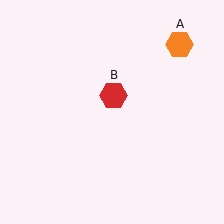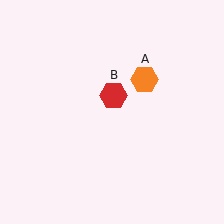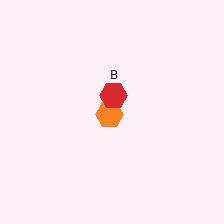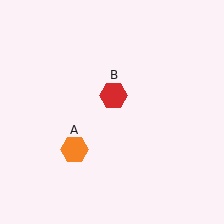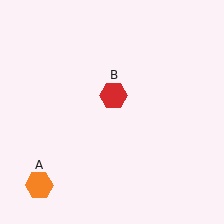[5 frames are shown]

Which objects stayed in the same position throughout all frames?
Red hexagon (object B) remained stationary.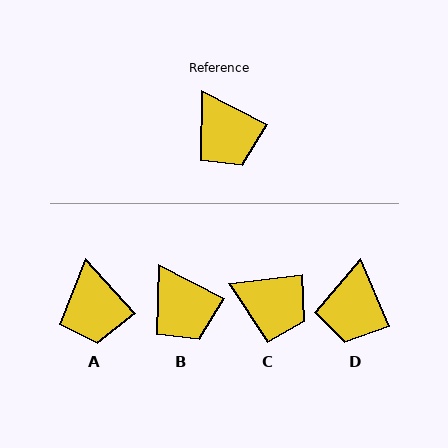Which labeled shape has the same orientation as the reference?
B.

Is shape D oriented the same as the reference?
No, it is off by about 39 degrees.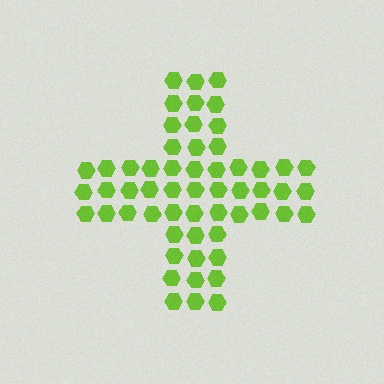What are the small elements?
The small elements are hexagons.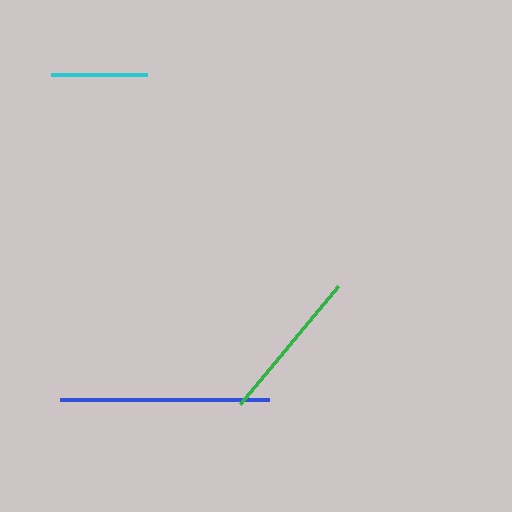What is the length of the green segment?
The green segment is approximately 154 pixels long.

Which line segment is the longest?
The blue line is the longest at approximately 209 pixels.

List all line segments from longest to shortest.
From longest to shortest: blue, green, cyan.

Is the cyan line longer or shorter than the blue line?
The blue line is longer than the cyan line.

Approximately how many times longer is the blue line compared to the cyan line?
The blue line is approximately 2.2 times the length of the cyan line.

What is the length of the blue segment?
The blue segment is approximately 209 pixels long.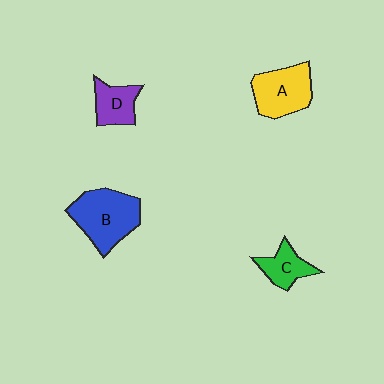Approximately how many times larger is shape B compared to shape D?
Approximately 1.9 times.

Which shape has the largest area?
Shape B (blue).